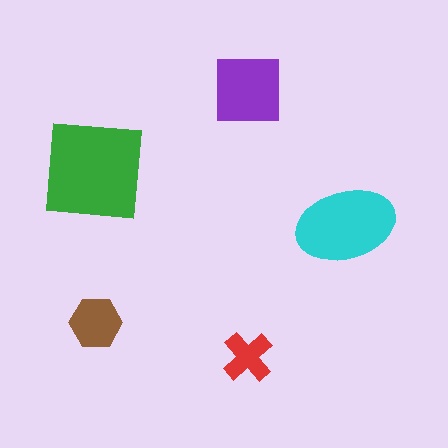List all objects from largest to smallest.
The green square, the cyan ellipse, the purple square, the brown hexagon, the red cross.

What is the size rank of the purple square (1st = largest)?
3rd.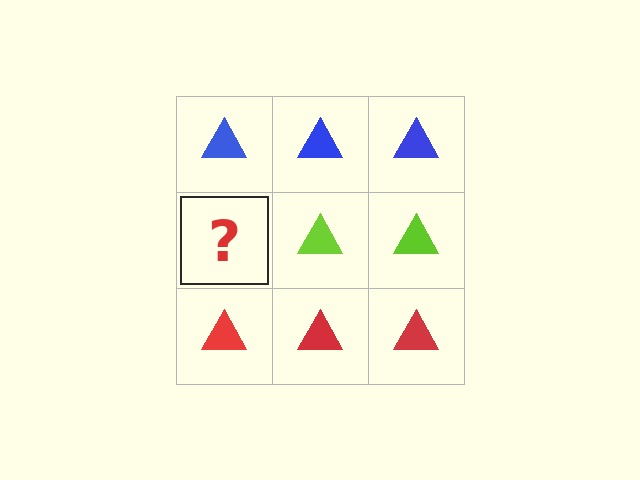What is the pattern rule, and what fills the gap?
The rule is that each row has a consistent color. The gap should be filled with a lime triangle.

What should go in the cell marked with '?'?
The missing cell should contain a lime triangle.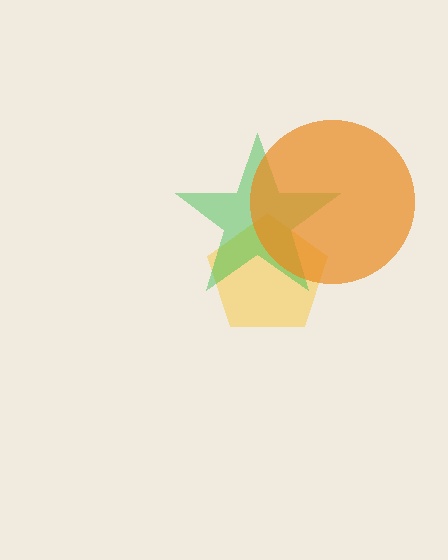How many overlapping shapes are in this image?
There are 3 overlapping shapes in the image.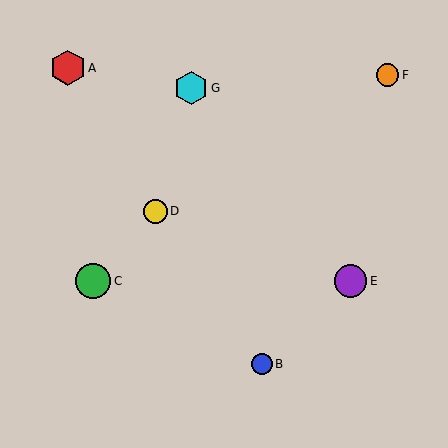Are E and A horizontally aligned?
No, E is at y≈281 and A is at y≈68.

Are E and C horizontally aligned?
Yes, both are at y≈281.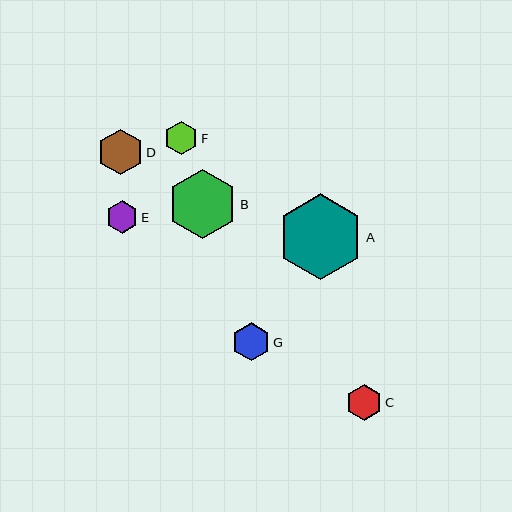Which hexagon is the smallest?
Hexagon E is the smallest with a size of approximately 32 pixels.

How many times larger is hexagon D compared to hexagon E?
Hexagon D is approximately 1.4 times the size of hexagon E.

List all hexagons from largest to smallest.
From largest to smallest: A, B, D, G, C, F, E.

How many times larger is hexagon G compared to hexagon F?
Hexagon G is approximately 1.1 times the size of hexagon F.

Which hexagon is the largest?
Hexagon A is the largest with a size of approximately 86 pixels.